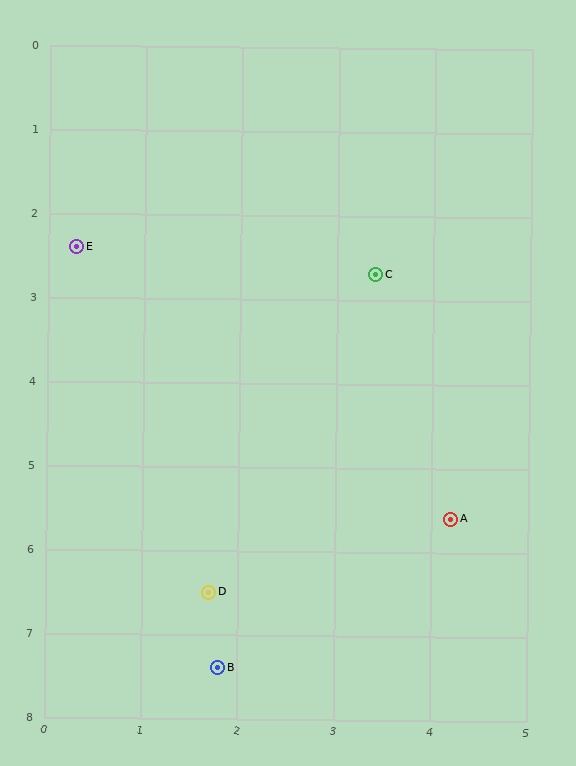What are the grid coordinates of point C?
Point C is at approximately (3.4, 2.7).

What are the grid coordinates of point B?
Point B is at approximately (1.8, 7.4).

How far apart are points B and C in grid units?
Points B and C are about 5.0 grid units apart.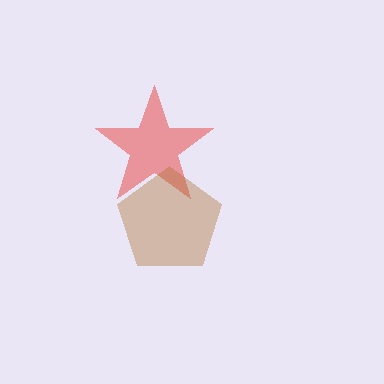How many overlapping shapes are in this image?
There are 2 overlapping shapes in the image.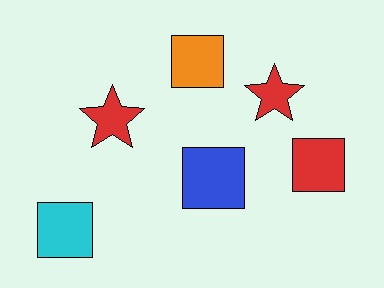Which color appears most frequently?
Red, with 3 objects.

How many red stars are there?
There are 2 red stars.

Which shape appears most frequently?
Square, with 4 objects.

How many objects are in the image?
There are 6 objects.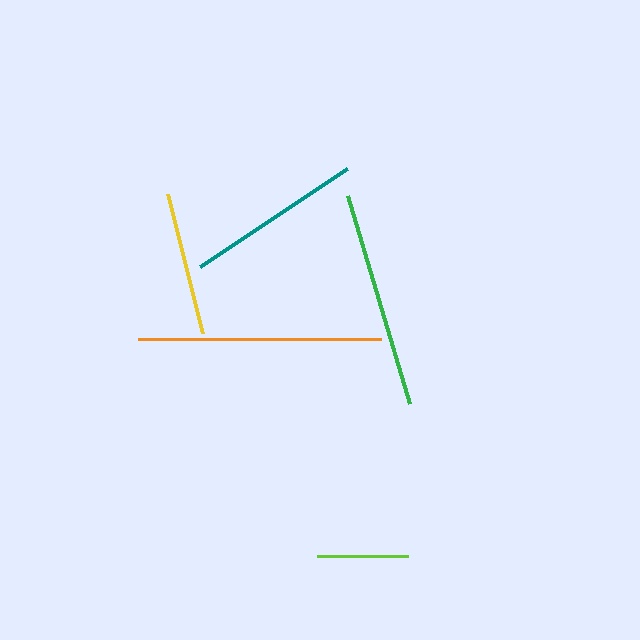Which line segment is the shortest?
The lime line is the shortest at approximately 91 pixels.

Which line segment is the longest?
The orange line is the longest at approximately 243 pixels.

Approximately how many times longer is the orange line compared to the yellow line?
The orange line is approximately 1.7 times the length of the yellow line.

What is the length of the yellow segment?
The yellow segment is approximately 143 pixels long.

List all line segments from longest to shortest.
From longest to shortest: orange, green, teal, yellow, lime.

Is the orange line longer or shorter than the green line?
The orange line is longer than the green line.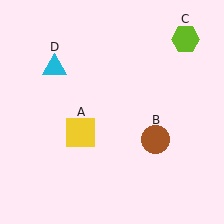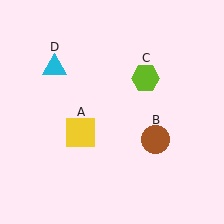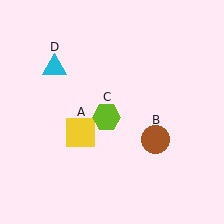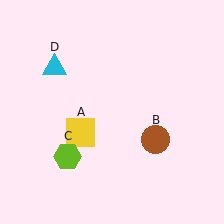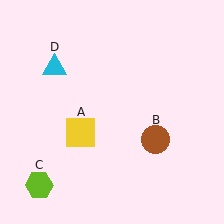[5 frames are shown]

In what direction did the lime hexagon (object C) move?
The lime hexagon (object C) moved down and to the left.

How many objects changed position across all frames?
1 object changed position: lime hexagon (object C).